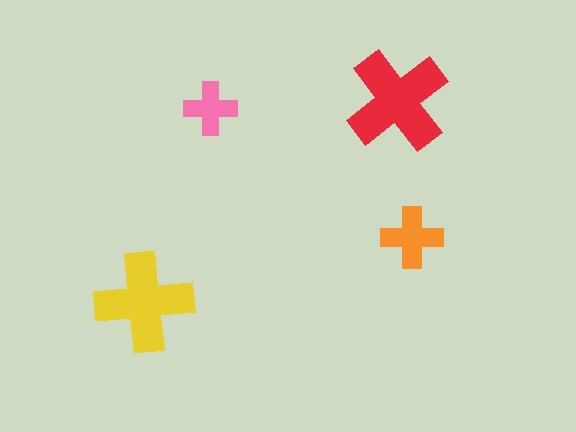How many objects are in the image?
There are 4 objects in the image.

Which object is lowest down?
The yellow cross is bottommost.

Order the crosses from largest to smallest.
the red one, the yellow one, the orange one, the pink one.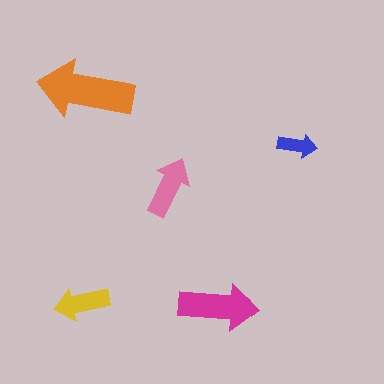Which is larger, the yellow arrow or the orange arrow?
The orange one.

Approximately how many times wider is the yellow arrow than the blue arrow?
About 1.5 times wider.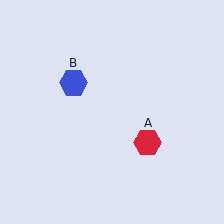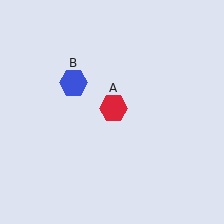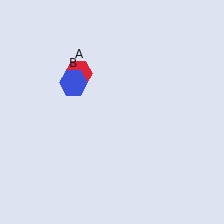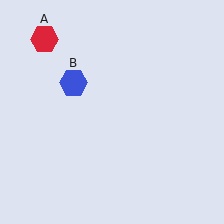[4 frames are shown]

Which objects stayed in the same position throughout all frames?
Blue hexagon (object B) remained stationary.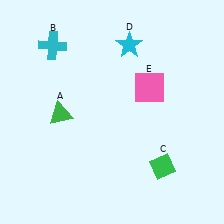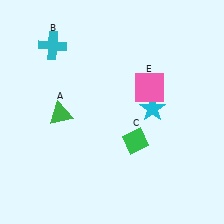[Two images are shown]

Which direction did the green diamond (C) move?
The green diamond (C) moved left.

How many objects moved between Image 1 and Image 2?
2 objects moved between the two images.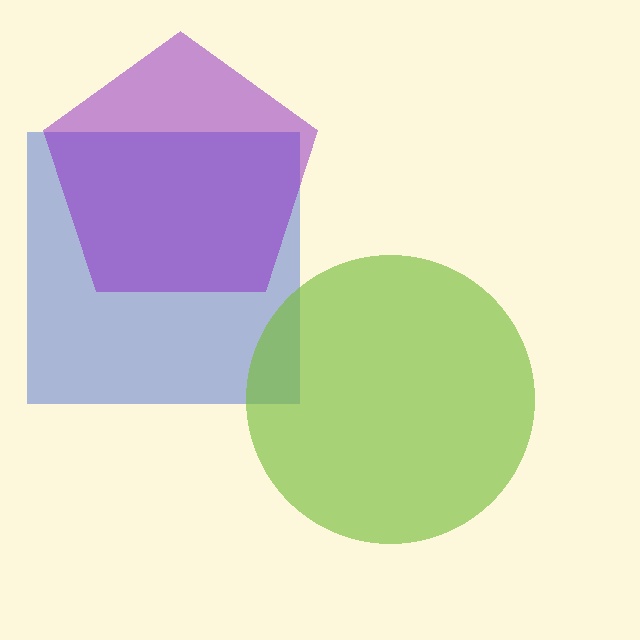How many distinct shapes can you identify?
There are 3 distinct shapes: a blue square, a purple pentagon, a lime circle.